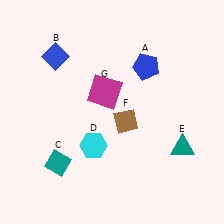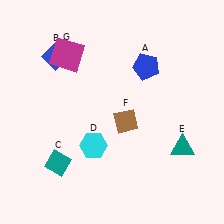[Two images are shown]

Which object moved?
The magenta square (G) moved left.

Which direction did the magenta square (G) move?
The magenta square (G) moved left.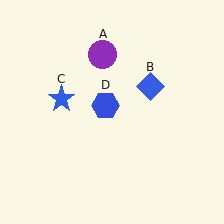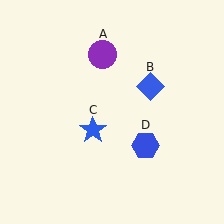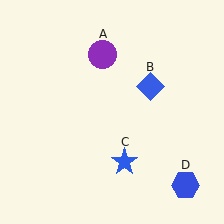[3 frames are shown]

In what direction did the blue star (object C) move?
The blue star (object C) moved down and to the right.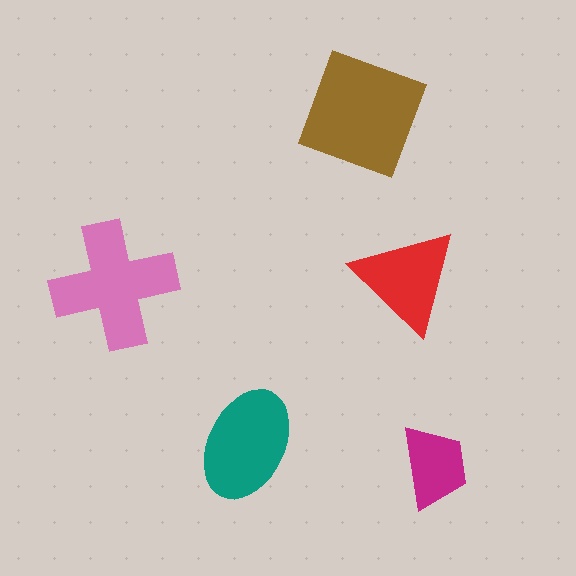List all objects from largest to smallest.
The brown square, the pink cross, the teal ellipse, the red triangle, the magenta trapezoid.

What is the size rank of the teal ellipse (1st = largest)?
3rd.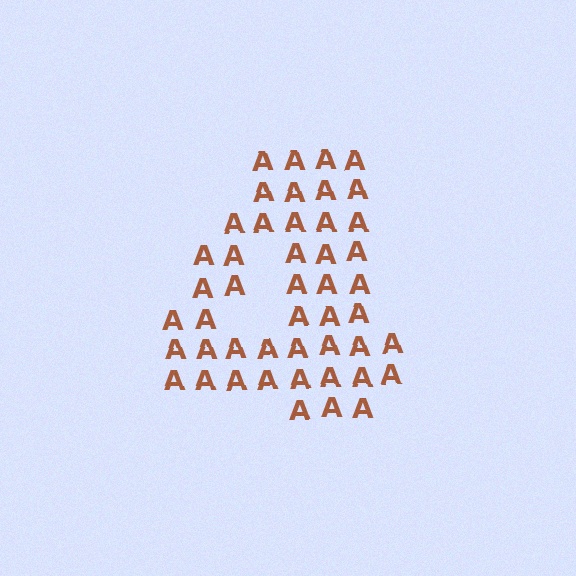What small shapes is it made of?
It is made of small letter A's.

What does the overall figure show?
The overall figure shows the digit 4.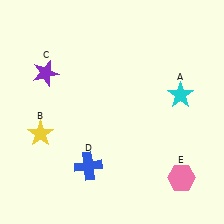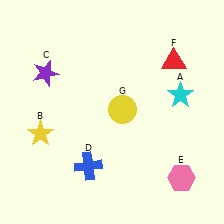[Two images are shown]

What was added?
A red triangle (F), a yellow circle (G) were added in Image 2.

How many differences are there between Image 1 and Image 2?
There are 2 differences between the two images.